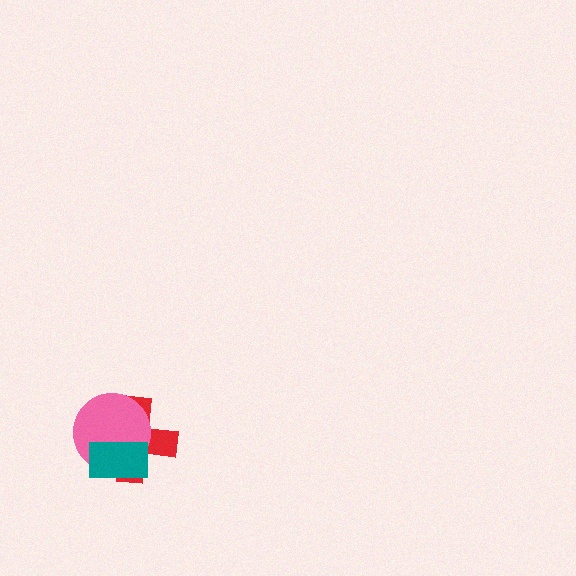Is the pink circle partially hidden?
Yes, it is partially covered by another shape.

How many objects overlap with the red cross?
2 objects overlap with the red cross.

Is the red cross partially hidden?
Yes, it is partially covered by another shape.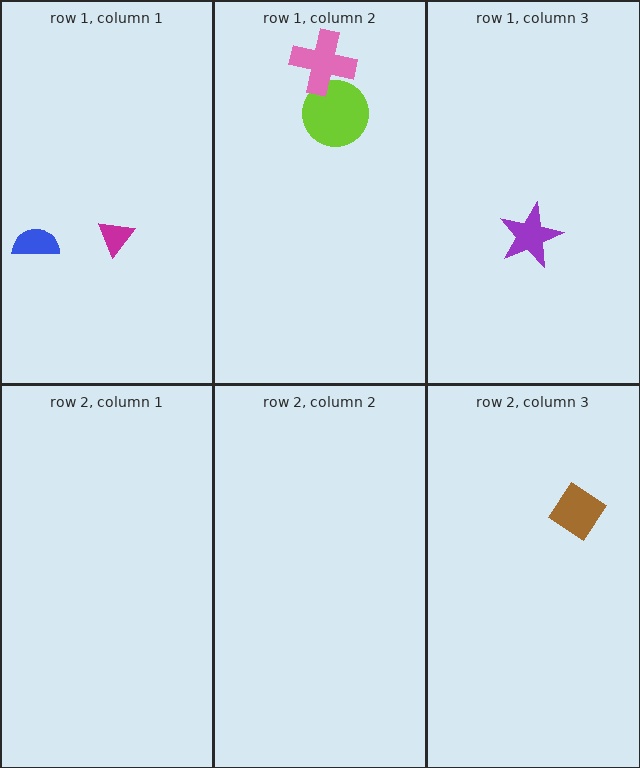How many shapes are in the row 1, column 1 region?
2.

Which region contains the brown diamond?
The row 2, column 3 region.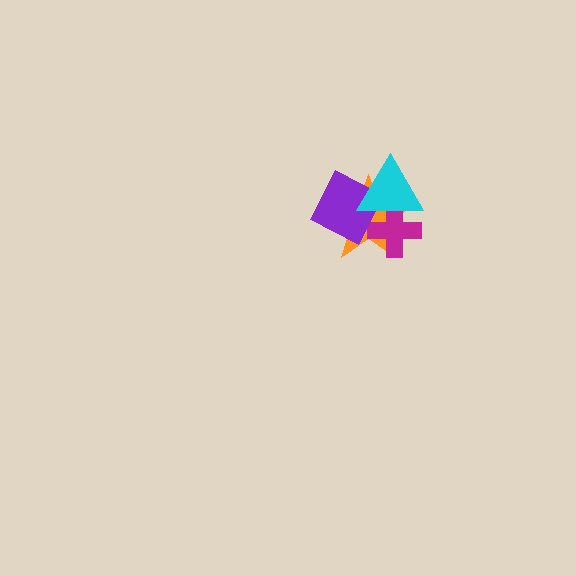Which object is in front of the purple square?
The cyan triangle is in front of the purple square.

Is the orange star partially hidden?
Yes, it is partially covered by another shape.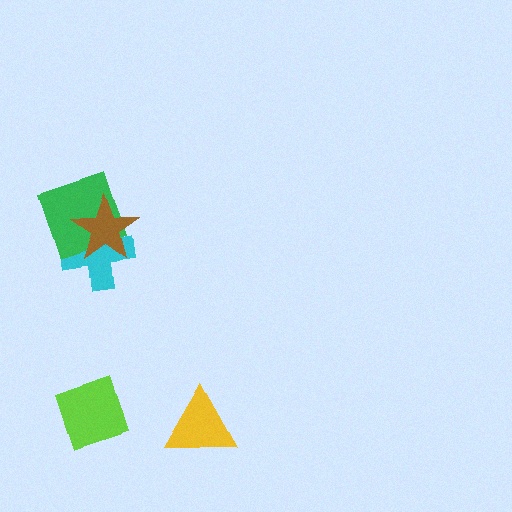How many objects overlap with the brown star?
2 objects overlap with the brown star.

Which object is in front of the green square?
The brown star is in front of the green square.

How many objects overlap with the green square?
2 objects overlap with the green square.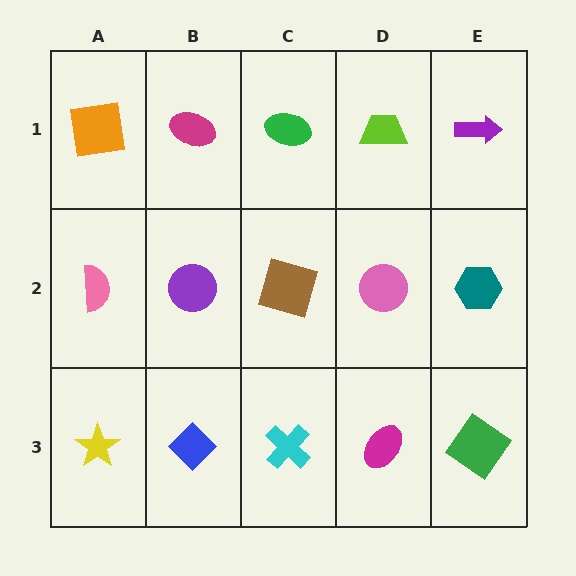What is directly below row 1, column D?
A pink circle.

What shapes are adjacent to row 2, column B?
A magenta ellipse (row 1, column B), a blue diamond (row 3, column B), a pink semicircle (row 2, column A), a brown square (row 2, column C).